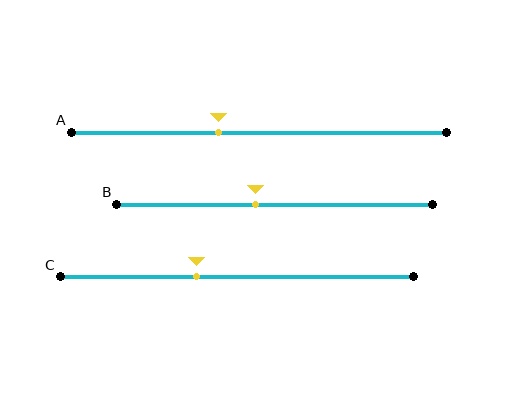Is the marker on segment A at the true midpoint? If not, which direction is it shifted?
No, the marker on segment A is shifted to the left by about 11% of the segment length.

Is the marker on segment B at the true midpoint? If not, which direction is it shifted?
No, the marker on segment B is shifted to the left by about 6% of the segment length.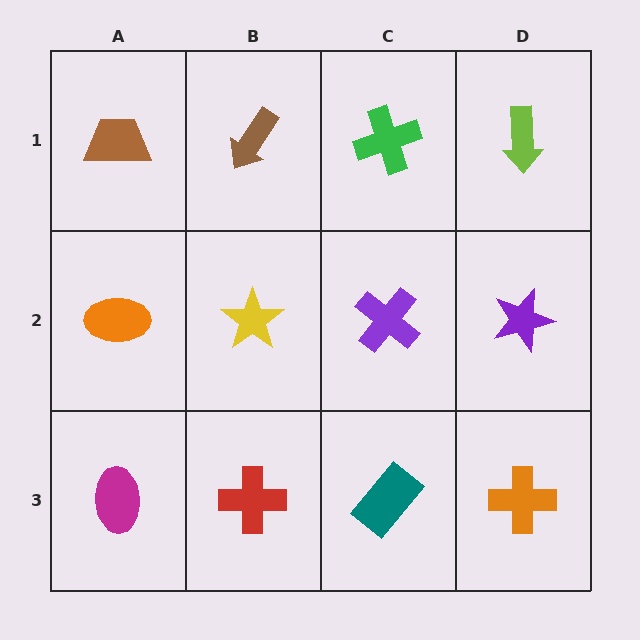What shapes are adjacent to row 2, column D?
A lime arrow (row 1, column D), an orange cross (row 3, column D), a purple cross (row 2, column C).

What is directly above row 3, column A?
An orange ellipse.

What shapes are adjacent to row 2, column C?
A green cross (row 1, column C), a teal rectangle (row 3, column C), a yellow star (row 2, column B), a purple star (row 2, column D).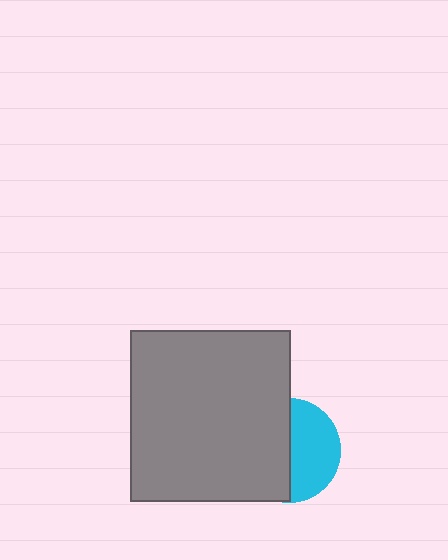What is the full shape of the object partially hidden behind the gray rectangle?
The partially hidden object is a cyan circle.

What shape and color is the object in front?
The object in front is a gray rectangle.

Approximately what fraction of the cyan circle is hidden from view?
Roughly 53% of the cyan circle is hidden behind the gray rectangle.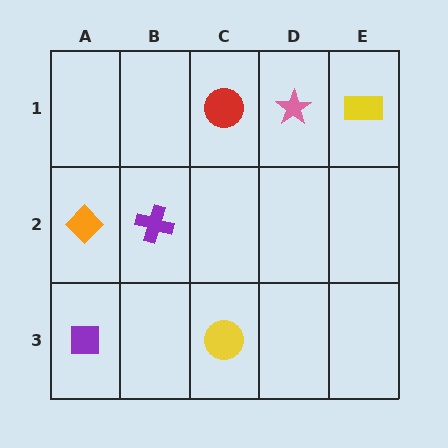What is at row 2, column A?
An orange diamond.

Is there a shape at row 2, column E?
No, that cell is empty.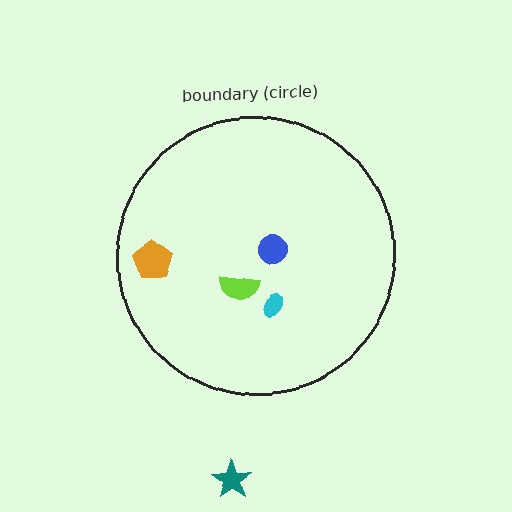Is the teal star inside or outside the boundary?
Outside.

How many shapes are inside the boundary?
4 inside, 1 outside.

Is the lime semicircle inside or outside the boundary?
Inside.